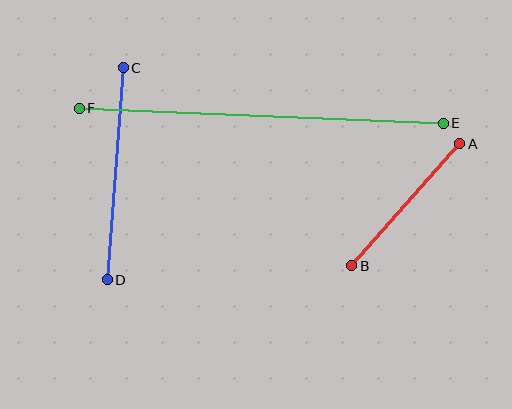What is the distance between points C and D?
The distance is approximately 213 pixels.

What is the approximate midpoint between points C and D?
The midpoint is at approximately (115, 174) pixels.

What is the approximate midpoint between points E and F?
The midpoint is at approximately (261, 116) pixels.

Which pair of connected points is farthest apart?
Points E and F are farthest apart.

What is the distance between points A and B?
The distance is approximately 163 pixels.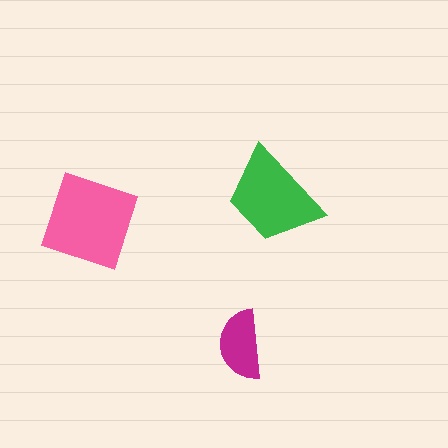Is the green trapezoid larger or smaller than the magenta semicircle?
Larger.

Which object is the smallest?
The magenta semicircle.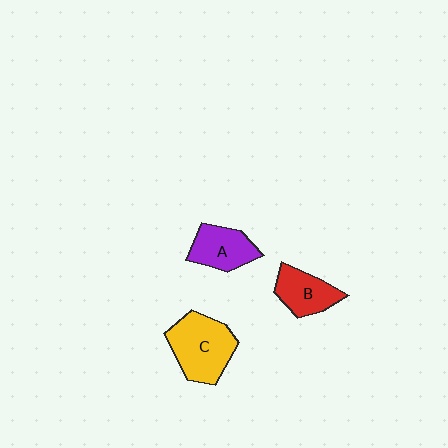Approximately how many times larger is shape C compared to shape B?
Approximately 1.5 times.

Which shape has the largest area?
Shape C (yellow).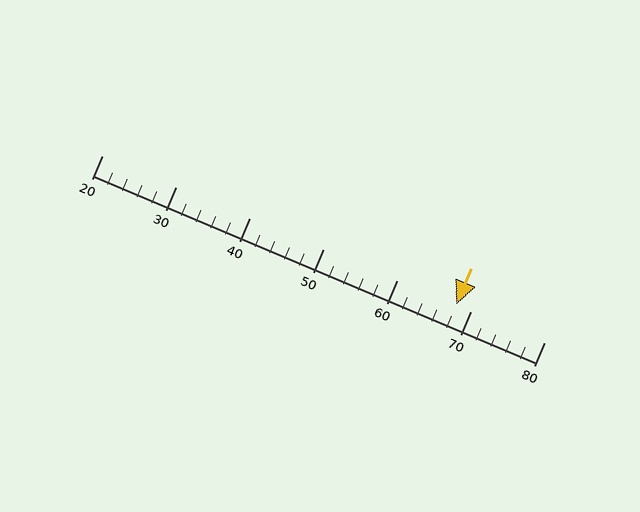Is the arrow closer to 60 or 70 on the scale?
The arrow is closer to 70.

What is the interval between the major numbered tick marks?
The major tick marks are spaced 10 units apart.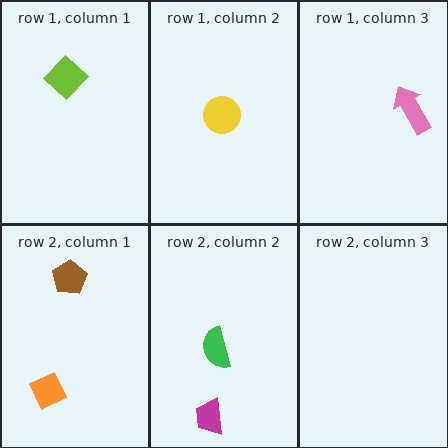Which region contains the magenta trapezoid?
The row 2, column 2 region.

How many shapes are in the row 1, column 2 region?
1.